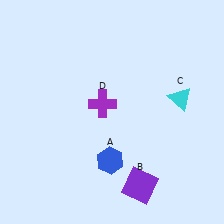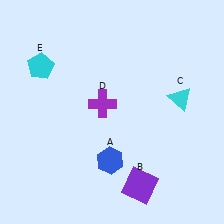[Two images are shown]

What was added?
A cyan pentagon (E) was added in Image 2.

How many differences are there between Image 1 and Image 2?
There is 1 difference between the two images.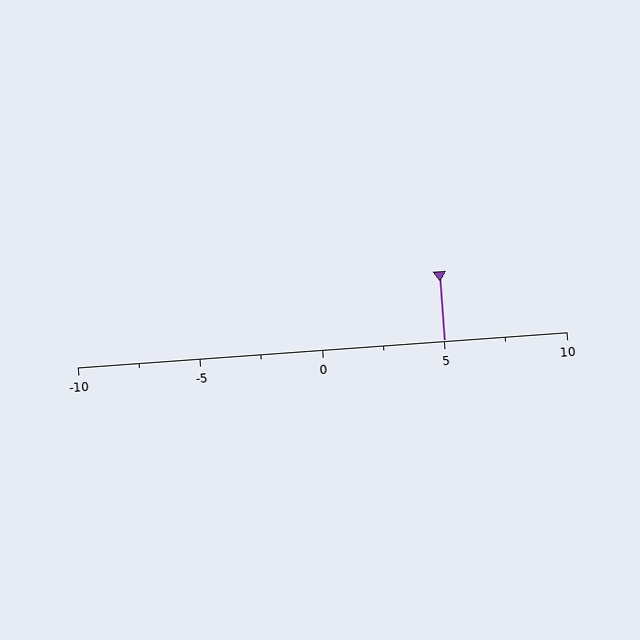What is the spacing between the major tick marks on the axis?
The major ticks are spaced 5 apart.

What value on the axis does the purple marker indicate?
The marker indicates approximately 5.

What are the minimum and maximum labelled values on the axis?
The axis runs from -10 to 10.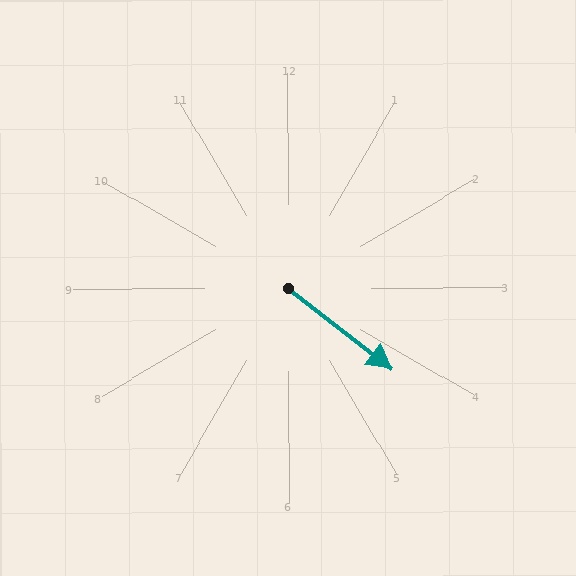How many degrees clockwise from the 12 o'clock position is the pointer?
Approximately 128 degrees.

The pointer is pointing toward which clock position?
Roughly 4 o'clock.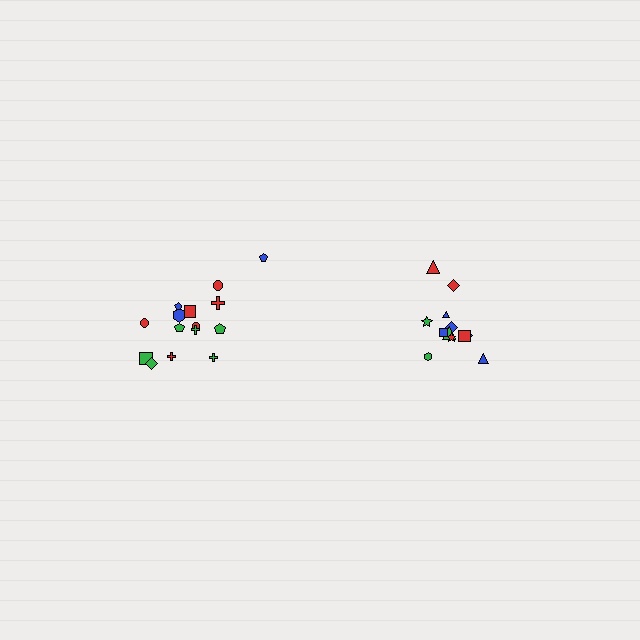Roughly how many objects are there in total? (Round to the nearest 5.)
Roughly 25 objects in total.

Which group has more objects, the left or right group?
The left group.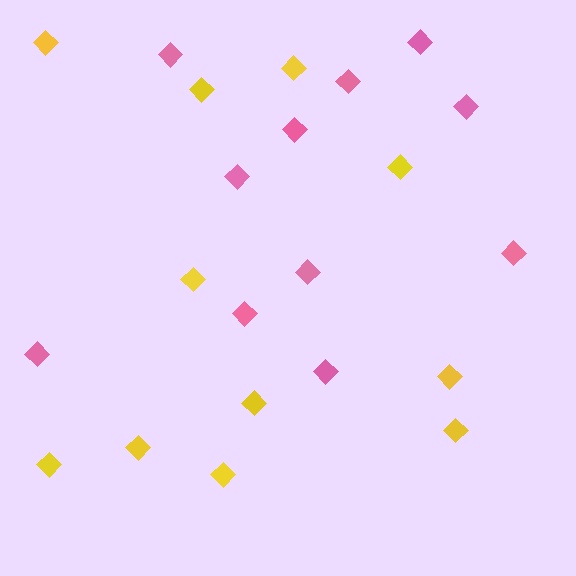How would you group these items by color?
There are 2 groups: one group of yellow diamonds (11) and one group of pink diamonds (11).